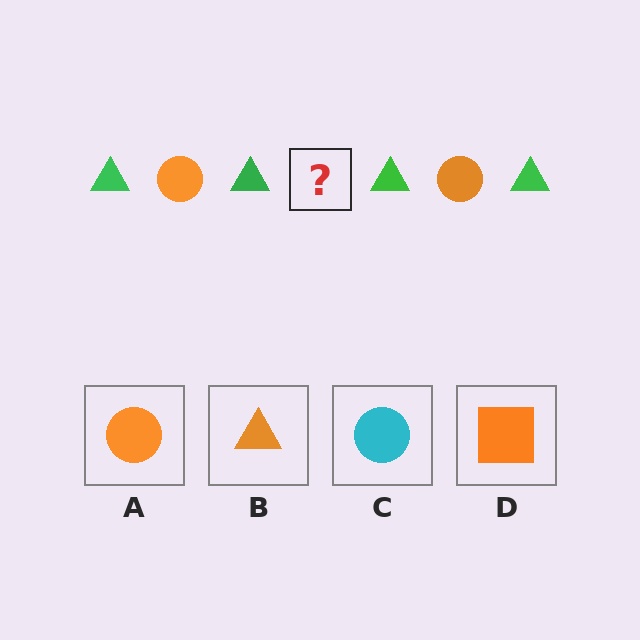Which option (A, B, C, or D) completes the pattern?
A.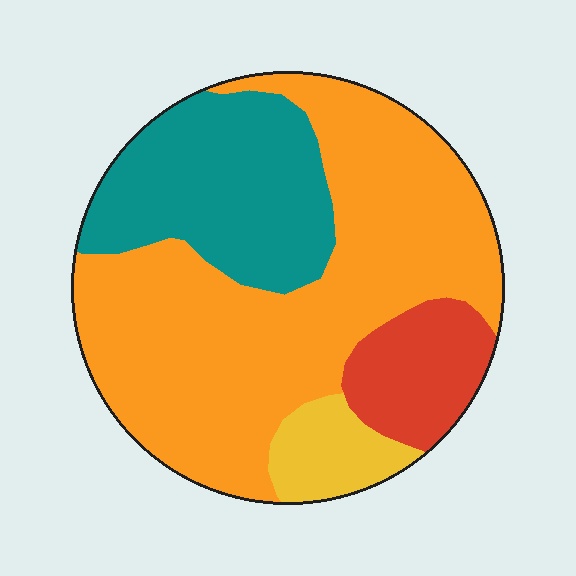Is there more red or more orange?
Orange.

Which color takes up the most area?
Orange, at roughly 55%.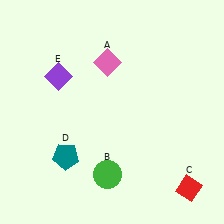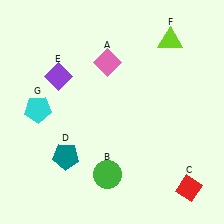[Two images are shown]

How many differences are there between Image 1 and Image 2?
There are 2 differences between the two images.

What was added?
A lime triangle (F), a cyan pentagon (G) were added in Image 2.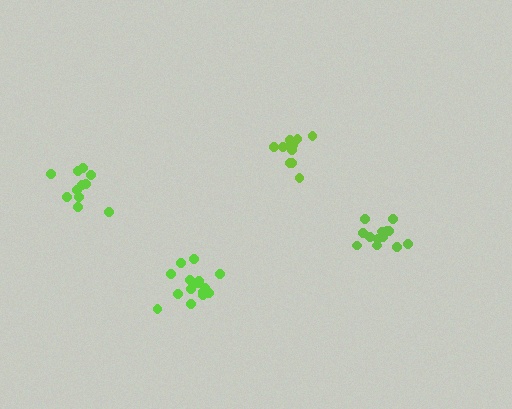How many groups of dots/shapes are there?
There are 4 groups.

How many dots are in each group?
Group 1: 15 dots, Group 2: 13 dots, Group 3: 11 dots, Group 4: 11 dots (50 total).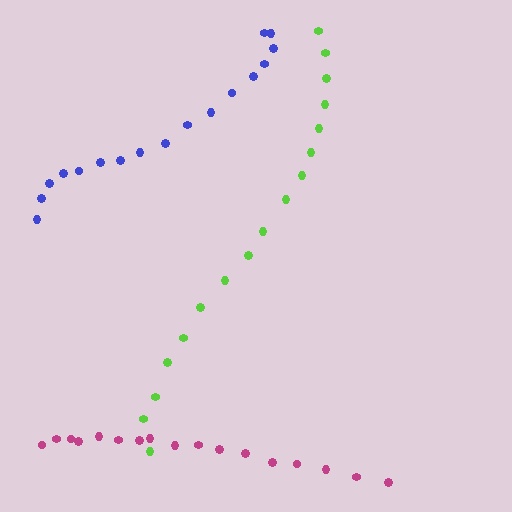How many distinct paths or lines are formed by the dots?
There are 3 distinct paths.